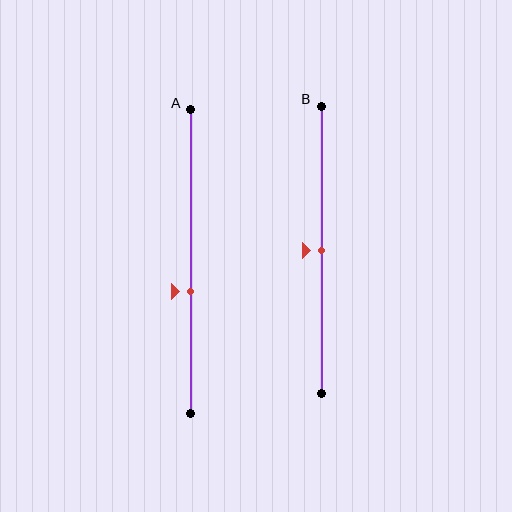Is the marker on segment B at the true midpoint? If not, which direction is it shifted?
Yes, the marker on segment B is at the true midpoint.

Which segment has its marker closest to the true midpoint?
Segment B has its marker closest to the true midpoint.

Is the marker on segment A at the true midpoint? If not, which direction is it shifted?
No, the marker on segment A is shifted downward by about 10% of the segment length.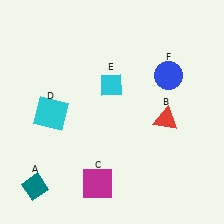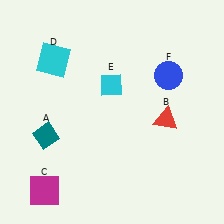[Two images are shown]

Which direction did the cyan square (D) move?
The cyan square (D) moved up.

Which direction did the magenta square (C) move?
The magenta square (C) moved left.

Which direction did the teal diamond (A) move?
The teal diamond (A) moved up.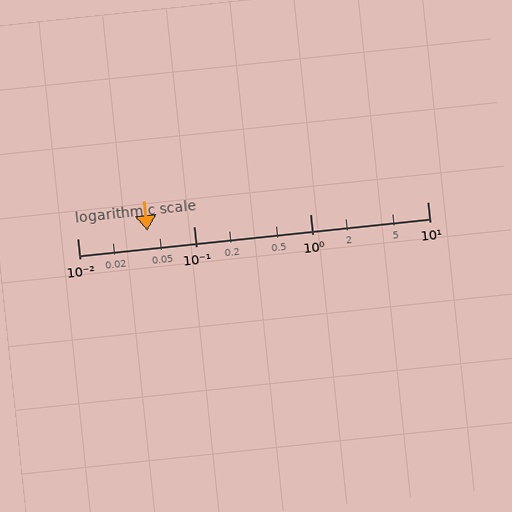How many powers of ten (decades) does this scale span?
The scale spans 3 decades, from 0.01 to 10.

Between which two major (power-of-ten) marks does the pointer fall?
The pointer is between 0.01 and 0.1.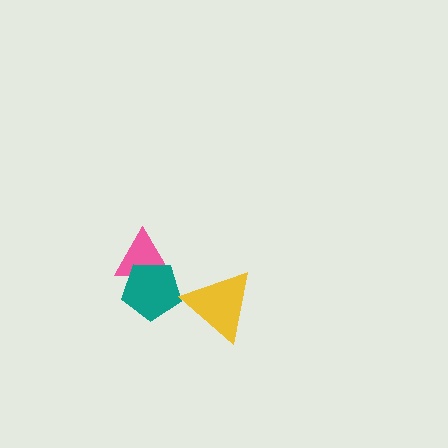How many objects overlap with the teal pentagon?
1 object overlaps with the teal pentagon.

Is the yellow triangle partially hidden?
No, no other shape covers it.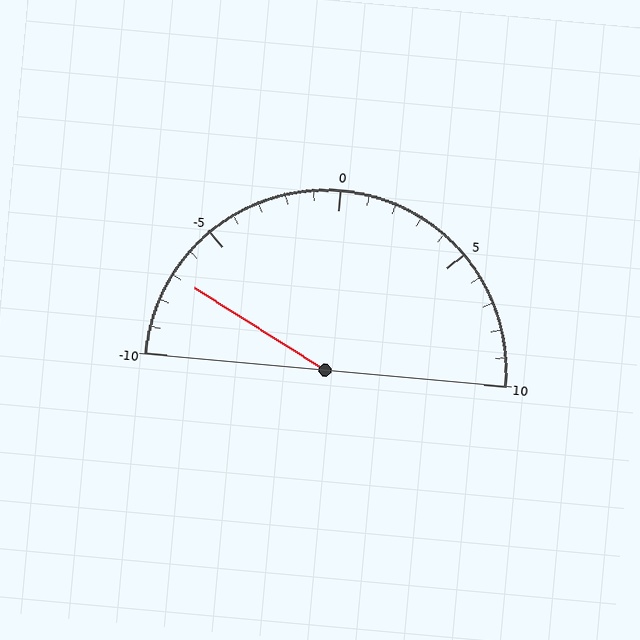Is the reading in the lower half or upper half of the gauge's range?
The reading is in the lower half of the range (-10 to 10).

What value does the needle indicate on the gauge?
The needle indicates approximately -7.